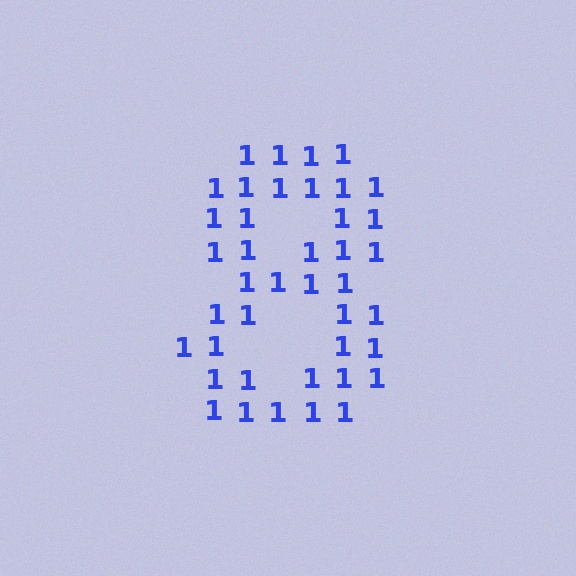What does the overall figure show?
The overall figure shows the digit 8.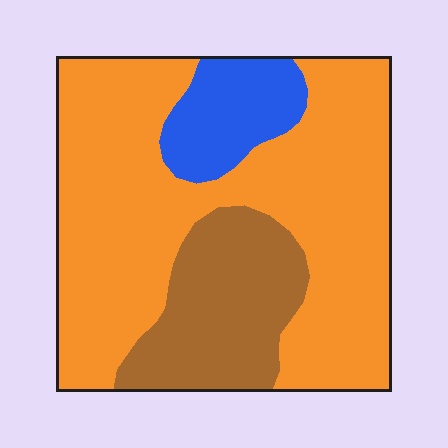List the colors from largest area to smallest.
From largest to smallest: orange, brown, blue.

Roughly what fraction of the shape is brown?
Brown covers roughly 20% of the shape.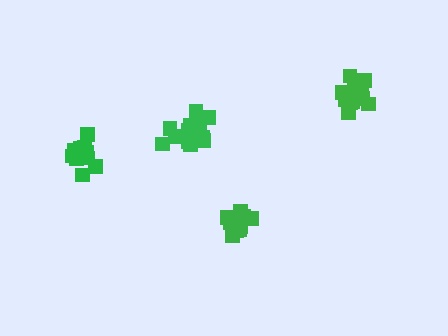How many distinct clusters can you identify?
There are 4 distinct clusters.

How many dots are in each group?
Group 1: 17 dots, Group 2: 11 dots, Group 3: 11 dots, Group 4: 17 dots (56 total).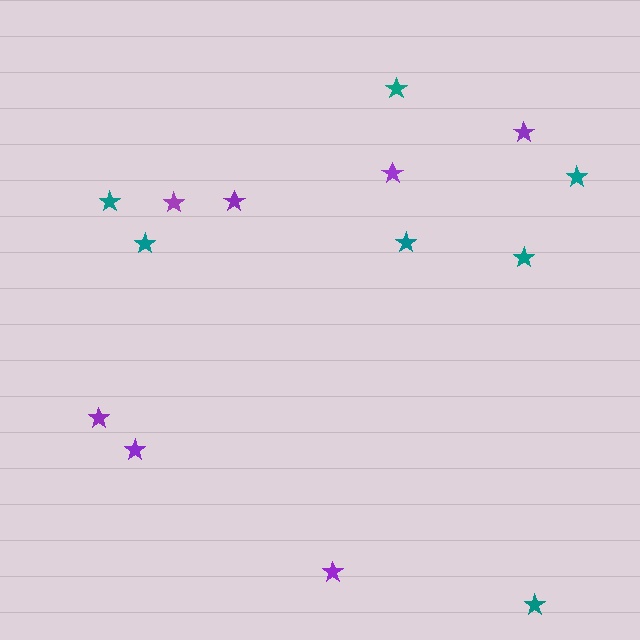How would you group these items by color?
There are 2 groups: one group of purple stars (7) and one group of teal stars (7).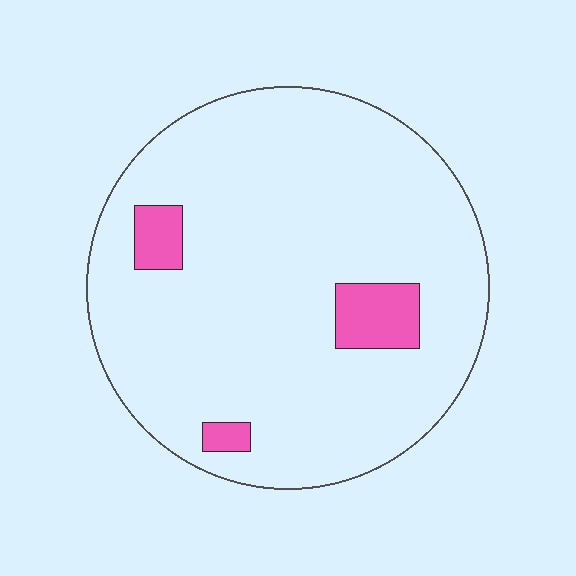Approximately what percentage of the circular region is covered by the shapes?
Approximately 10%.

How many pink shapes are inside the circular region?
3.